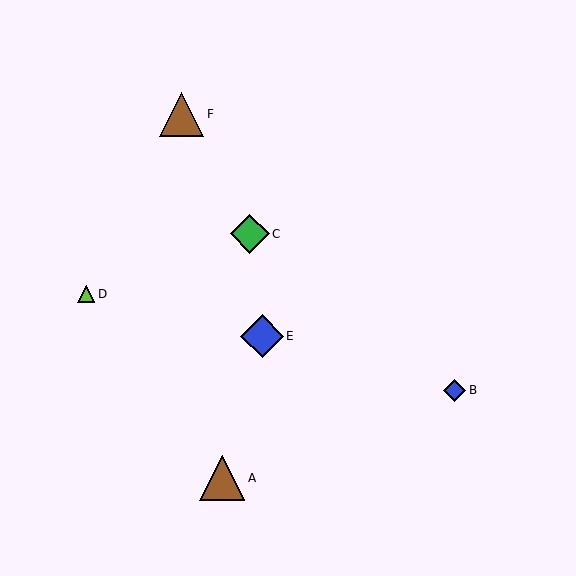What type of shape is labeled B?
Shape B is a blue diamond.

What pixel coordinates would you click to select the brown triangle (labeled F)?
Click at (181, 114) to select the brown triangle F.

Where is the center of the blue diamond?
The center of the blue diamond is at (262, 336).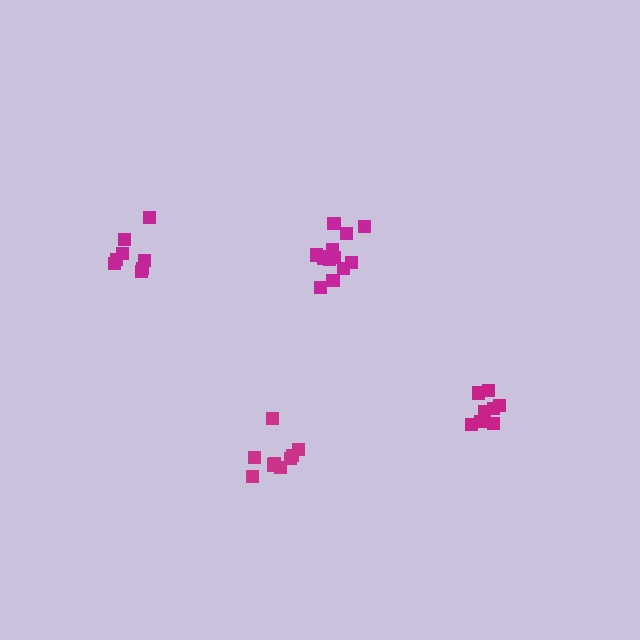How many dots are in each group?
Group 1: 13 dots, Group 2: 8 dots, Group 3: 9 dots, Group 4: 9 dots (39 total).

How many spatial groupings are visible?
There are 4 spatial groupings.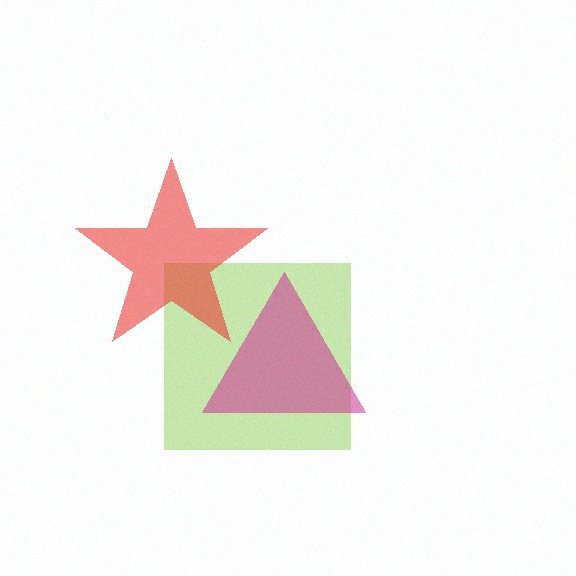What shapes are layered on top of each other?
The layered shapes are: a lime square, a red star, a magenta triangle.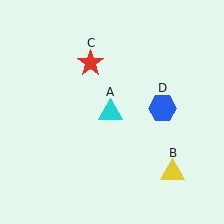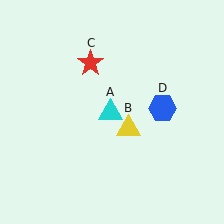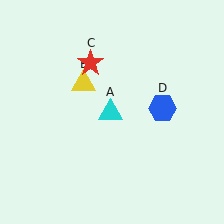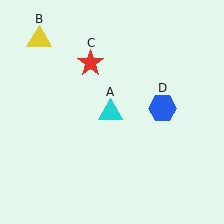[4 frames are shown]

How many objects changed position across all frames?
1 object changed position: yellow triangle (object B).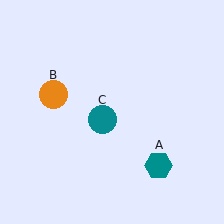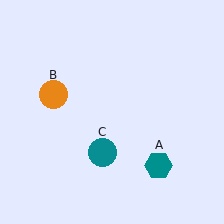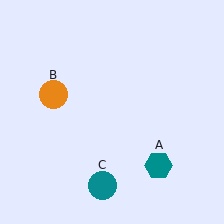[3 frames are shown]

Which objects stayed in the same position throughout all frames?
Teal hexagon (object A) and orange circle (object B) remained stationary.